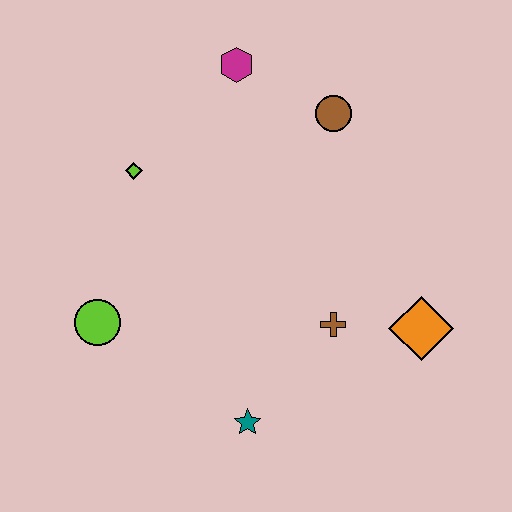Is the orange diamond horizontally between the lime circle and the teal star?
No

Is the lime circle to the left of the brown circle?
Yes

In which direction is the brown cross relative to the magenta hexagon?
The brown cross is below the magenta hexagon.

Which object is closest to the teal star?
The brown cross is closest to the teal star.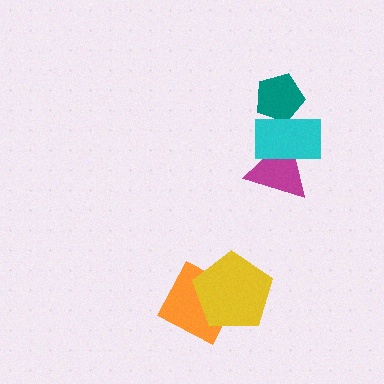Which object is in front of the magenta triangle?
The cyan rectangle is in front of the magenta triangle.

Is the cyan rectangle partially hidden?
No, no other shape covers it.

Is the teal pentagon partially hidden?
Yes, it is partially covered by another shape.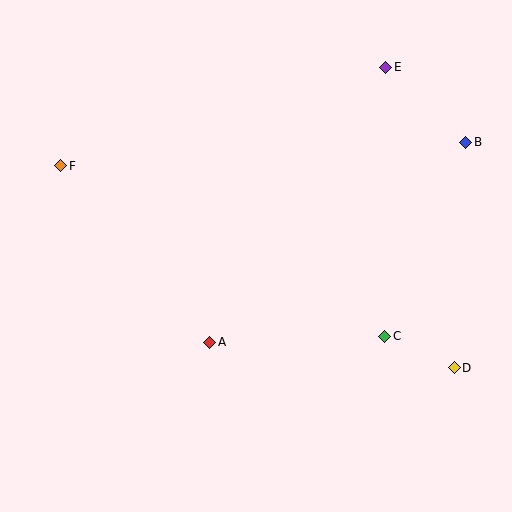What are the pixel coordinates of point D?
Point D is at (454, 368).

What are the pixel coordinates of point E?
Point E is at (386, 67).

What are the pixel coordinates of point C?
Point C is at (385, 336).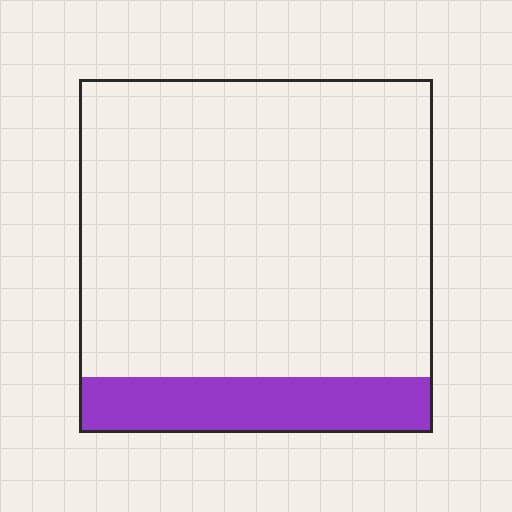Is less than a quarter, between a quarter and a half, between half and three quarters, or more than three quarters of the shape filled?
Less than a quarter.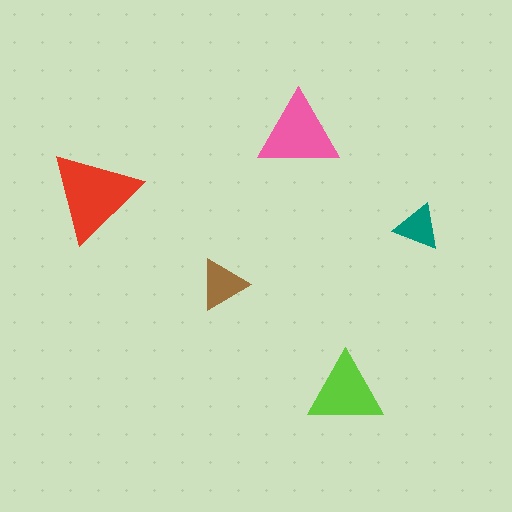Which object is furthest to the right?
The teal triangle is rightmost.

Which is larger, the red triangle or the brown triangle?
The red one.